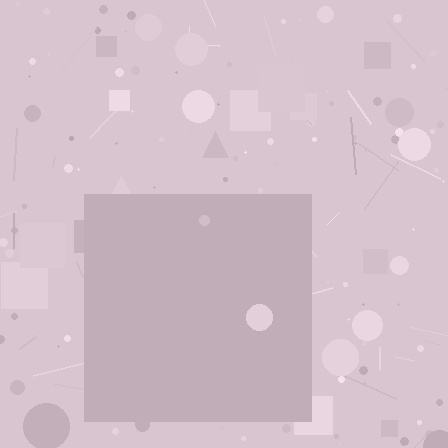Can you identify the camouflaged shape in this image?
The camouflaged shape is a square.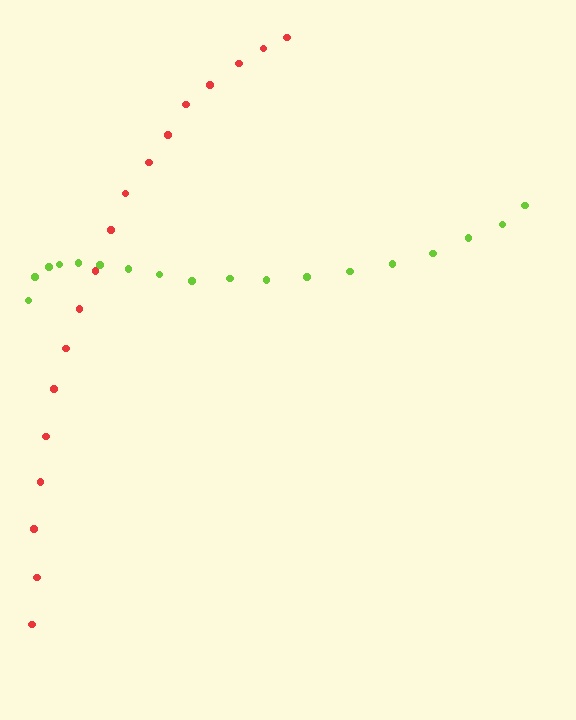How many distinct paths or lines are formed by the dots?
There are 2 distinct paths.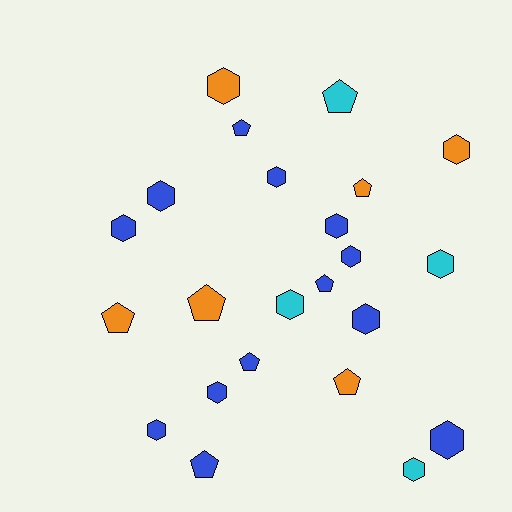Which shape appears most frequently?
Hexagon, with 14 objects.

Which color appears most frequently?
Blue, with 13 objects.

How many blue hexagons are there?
There are 9 blue hexagons.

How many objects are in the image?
There are 23 objects.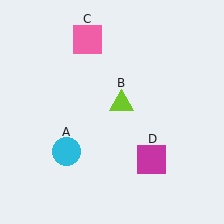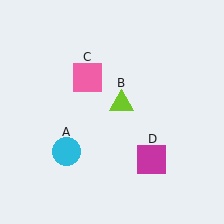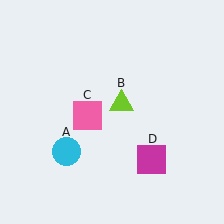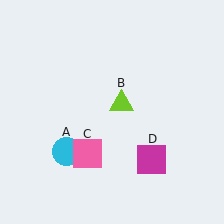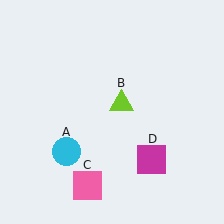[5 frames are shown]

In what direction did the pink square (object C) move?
The pink square (object C) moved down.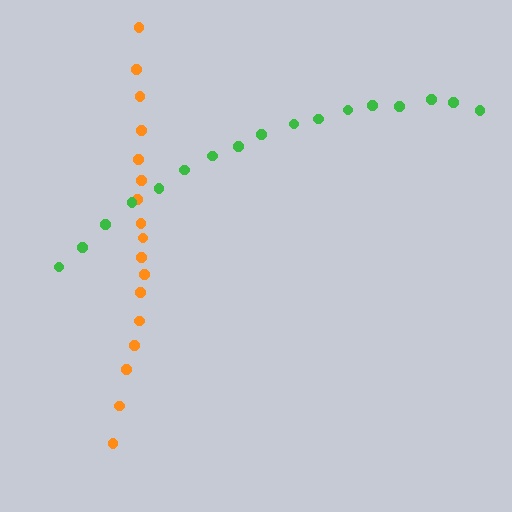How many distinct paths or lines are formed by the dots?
There are 2 distinct paths.